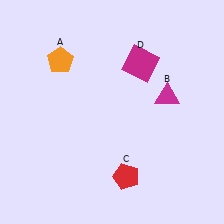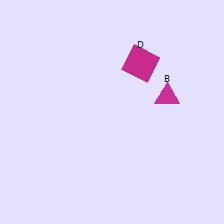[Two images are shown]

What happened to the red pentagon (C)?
The red pentagon (C) was removed in Image 2. It was in the bottom-right area of Image 1.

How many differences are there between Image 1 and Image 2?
There are 2 differences between the two images.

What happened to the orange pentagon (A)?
The orange pentagon (A) was removed in Image 2. It was in the top-left area of Image 1.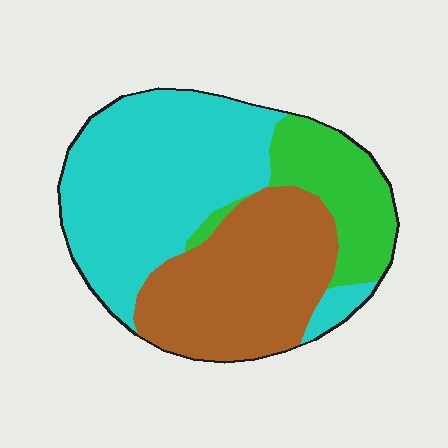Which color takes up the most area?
Cyan, at roughly 45%.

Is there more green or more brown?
Brown.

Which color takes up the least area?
Green, at roughly 20%.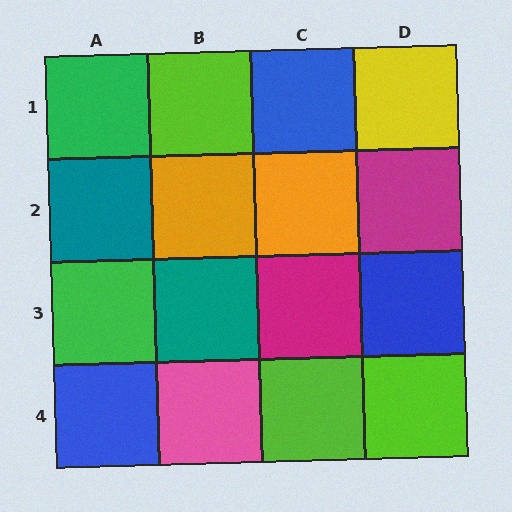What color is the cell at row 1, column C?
Blue.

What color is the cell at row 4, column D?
Lime.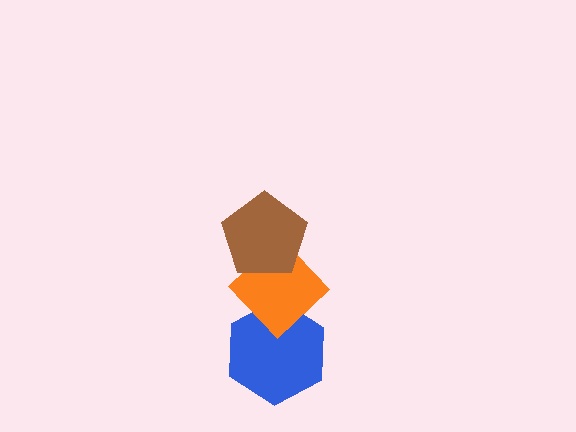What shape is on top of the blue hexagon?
The orange diamond is on top of the blue hexagon.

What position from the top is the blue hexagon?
The blue hexagon is 3rd from the top.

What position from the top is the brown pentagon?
The brown pentagon is 1st from the top.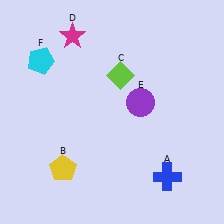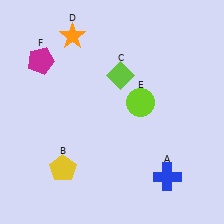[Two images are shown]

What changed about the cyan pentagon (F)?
In Image 1, F is cyan. In Image 2, it changed to magenta.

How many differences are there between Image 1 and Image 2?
There are 3 differences between the two images.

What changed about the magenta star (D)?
In Image 1, D is magenta. In Image 2, it changed to orange.